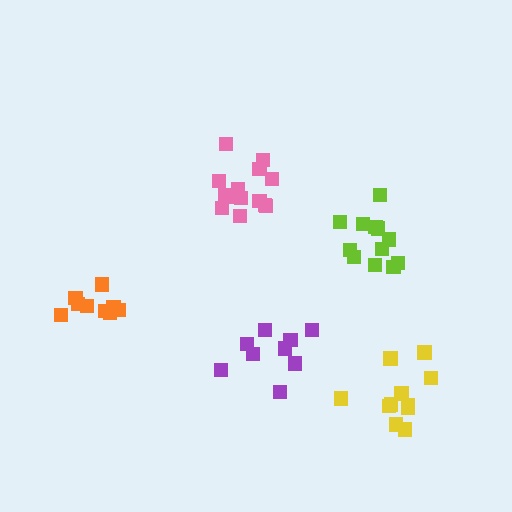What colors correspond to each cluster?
The clusters are colored: orange, yellow, pink, lime, purple.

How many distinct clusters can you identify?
There are 5 distinct clusters.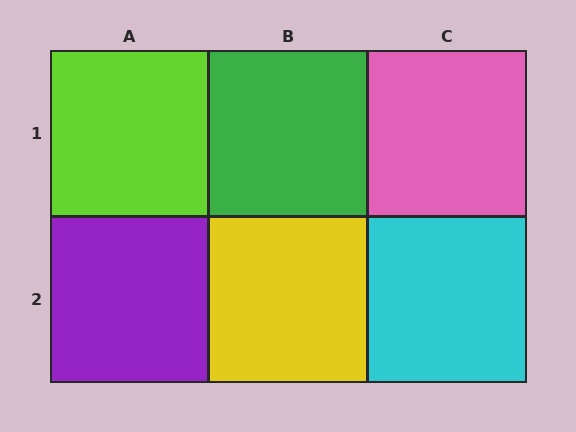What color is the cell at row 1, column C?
Pink.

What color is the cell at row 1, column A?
Lime.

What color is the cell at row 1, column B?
Green.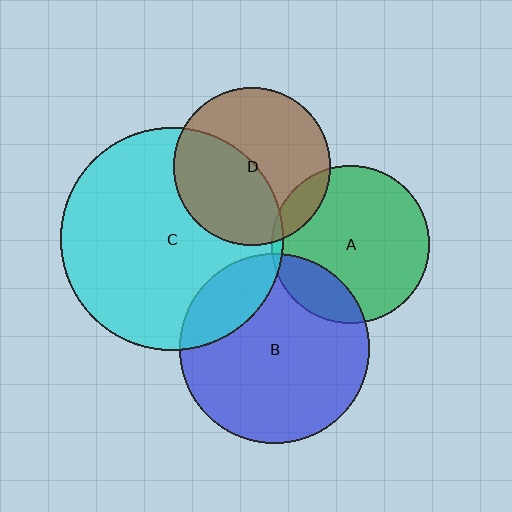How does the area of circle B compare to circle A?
Approximately 1.5 times.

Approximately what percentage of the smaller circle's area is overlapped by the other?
Approximately 5%.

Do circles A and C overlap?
Yes.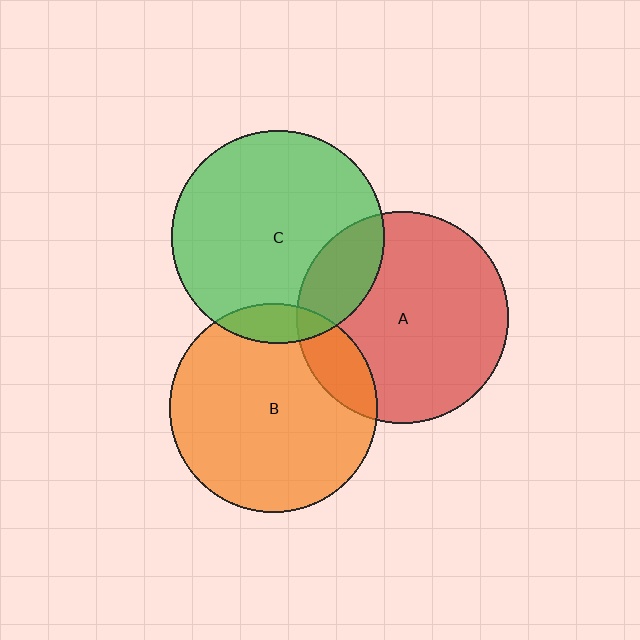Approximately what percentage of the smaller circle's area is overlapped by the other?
Approximately 15%.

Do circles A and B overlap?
Yes.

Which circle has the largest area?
Circle C (green).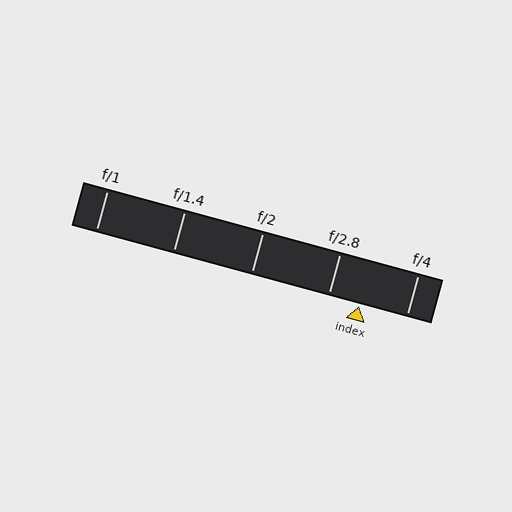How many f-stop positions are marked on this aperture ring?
There are 5 f-stop positions marked.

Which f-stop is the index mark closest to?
The index mark is closest to f/2.8.